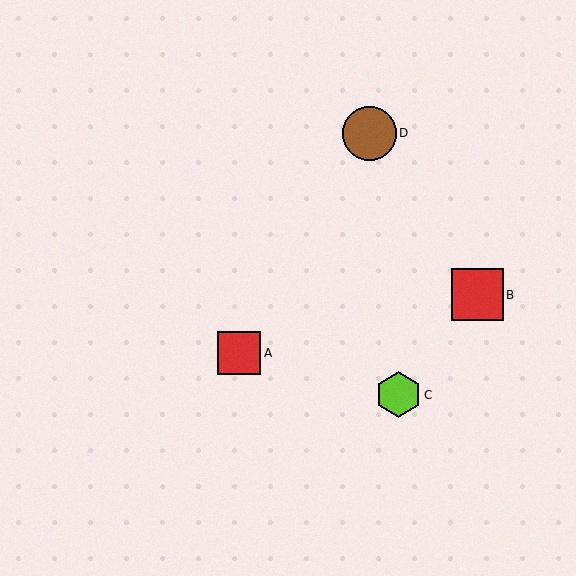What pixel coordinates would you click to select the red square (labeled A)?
Click at (239, 353) to select the red square A.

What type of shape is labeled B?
Shape B is a red square.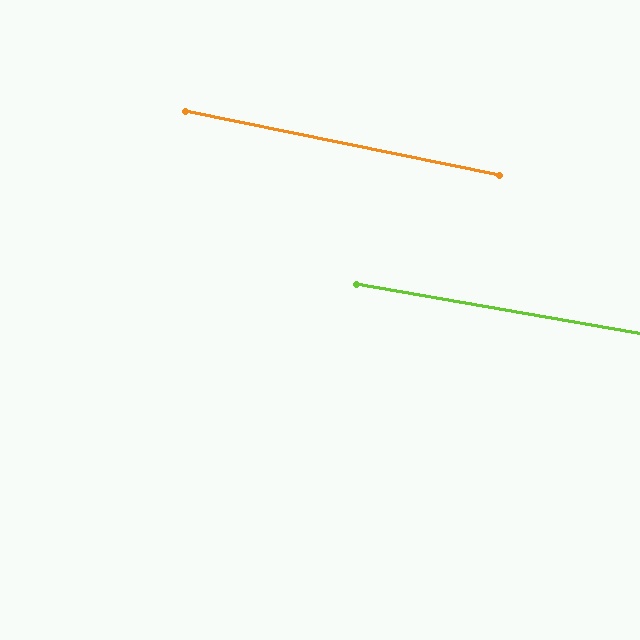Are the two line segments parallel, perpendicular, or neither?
Parallel — their directions differ by only 1.6°.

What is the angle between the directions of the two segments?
Approximately 2 degrees.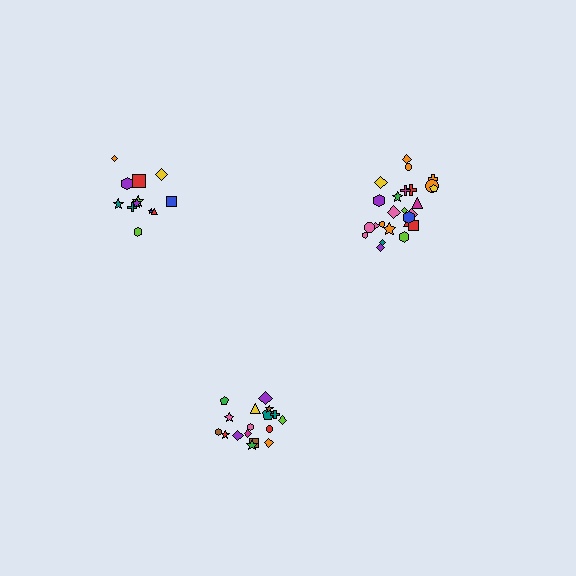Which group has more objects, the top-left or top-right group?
The top-right group.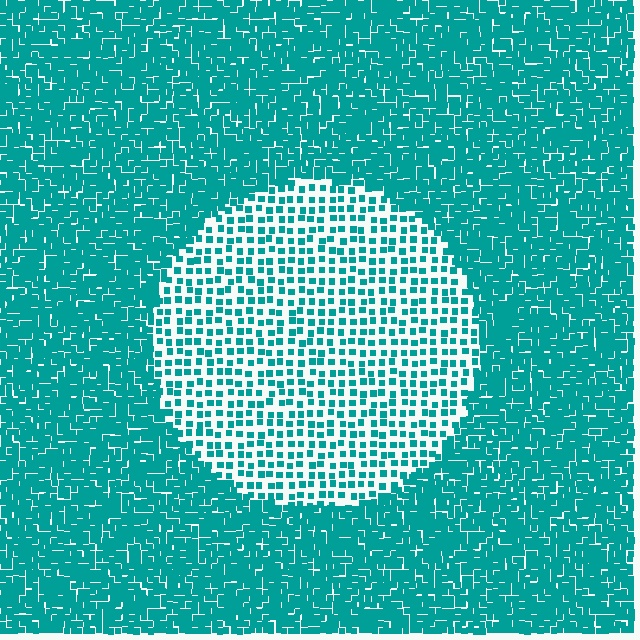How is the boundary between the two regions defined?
The boundary is defined by a change in element density (approximately 2.5x ratio). All elements are the same color, size, and shape.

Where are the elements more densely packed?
The elements are more densely packed outside the circle boundary.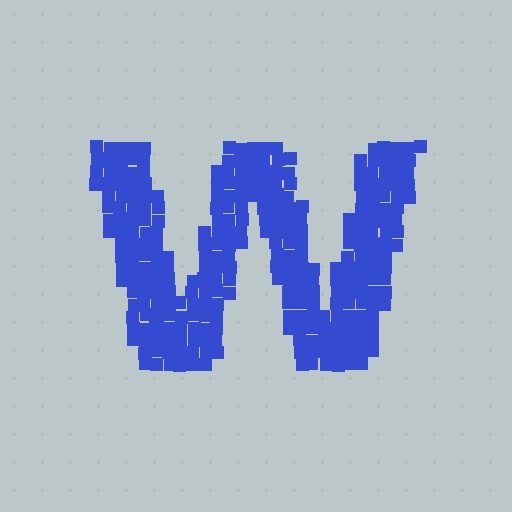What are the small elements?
The small elements are squares.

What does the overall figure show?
The overall figure shows the letter W.